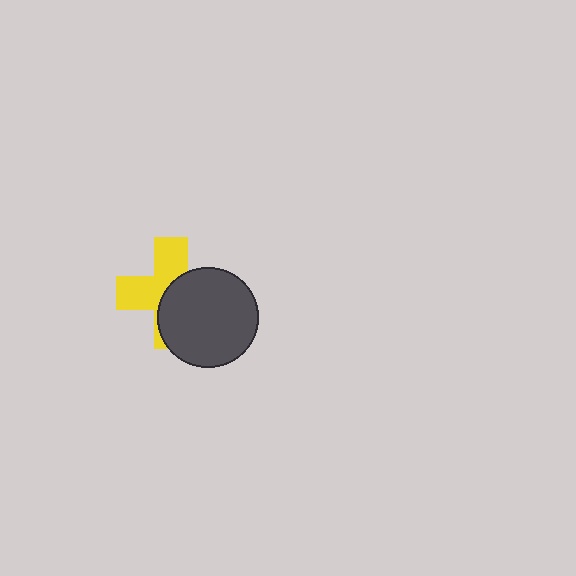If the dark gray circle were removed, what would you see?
You would see the complete yellow cross.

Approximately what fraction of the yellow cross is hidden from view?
Roughly 50% of the yellow cross is hidden behind the dark gray circle.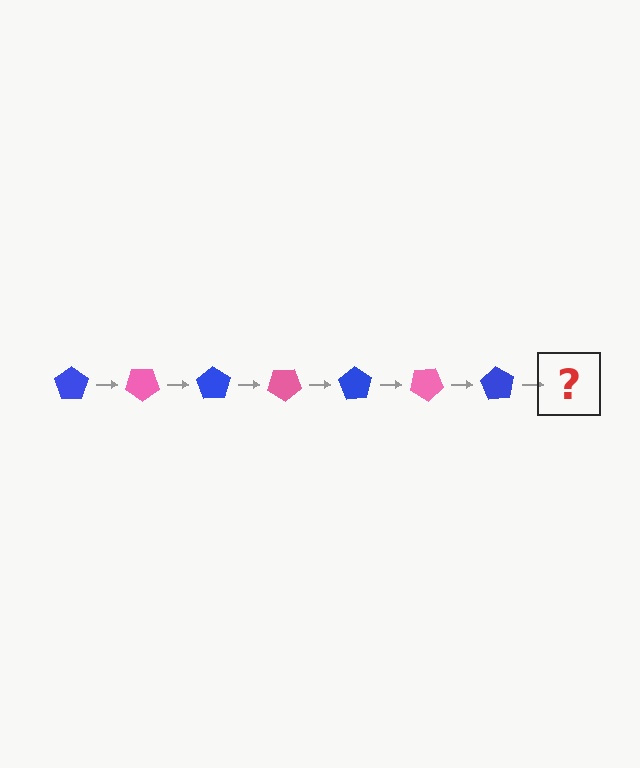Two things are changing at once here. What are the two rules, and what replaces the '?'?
The two rules are that it rotates 35 degrees each step and the color cycles through blue and pink. The '?' should be a pink pentagon, rotated 245 degrees from the start.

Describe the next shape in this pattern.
It should be a pink pentagon, rotated 245 degrees from the start.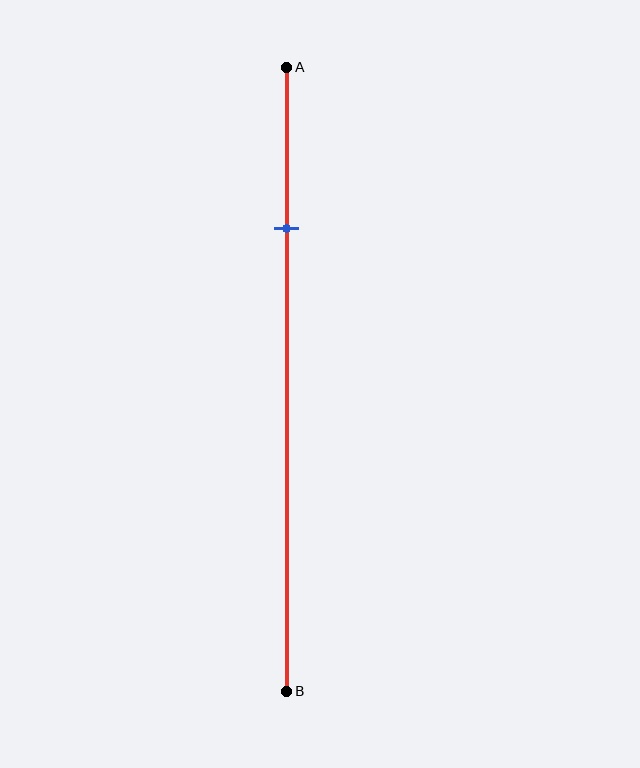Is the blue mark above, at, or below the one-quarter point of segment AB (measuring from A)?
The blue mark is approximately at the one-quarter point of segment AB.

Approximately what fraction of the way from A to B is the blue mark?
The blue mark is approximately 25% of the way from A to B.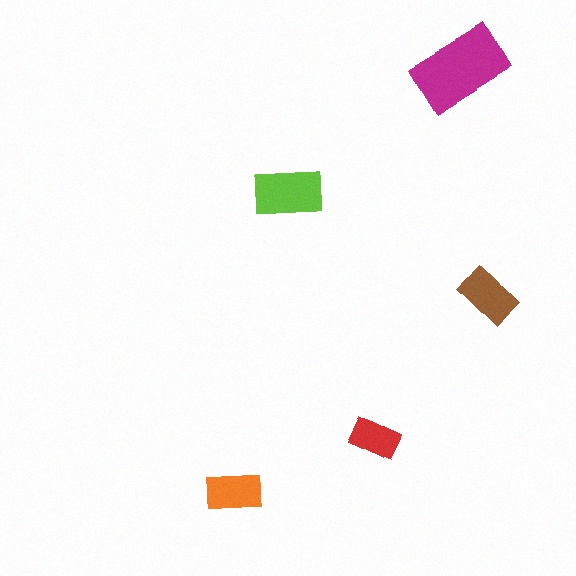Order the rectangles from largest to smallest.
the magenta one, the lime one, the brown one, the orange one, the red one.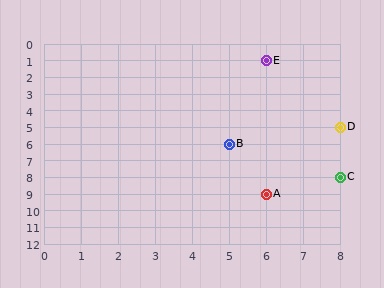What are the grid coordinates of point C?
Point C is at grid coordinates (8, 8).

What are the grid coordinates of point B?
Point B is at grid coordinates (5, 6).